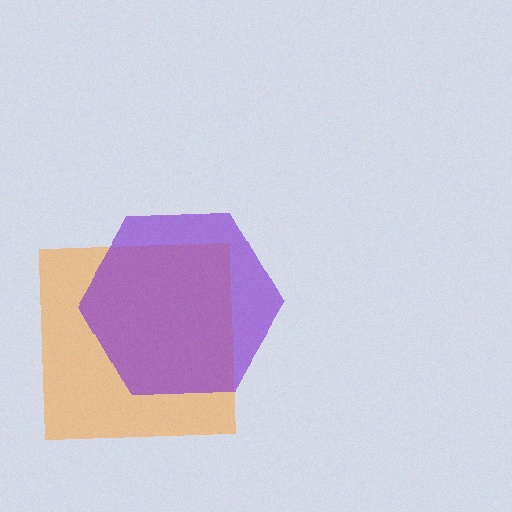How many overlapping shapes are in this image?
There are 2 overlapping shapes in the image.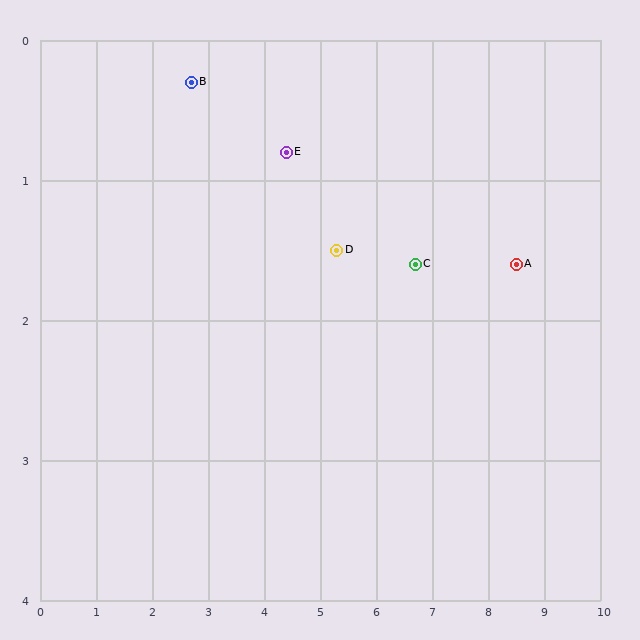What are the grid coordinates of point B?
Point B is at approximately (2.7, 0.3).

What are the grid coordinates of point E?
Point E is at approximately (4.4, 0.8).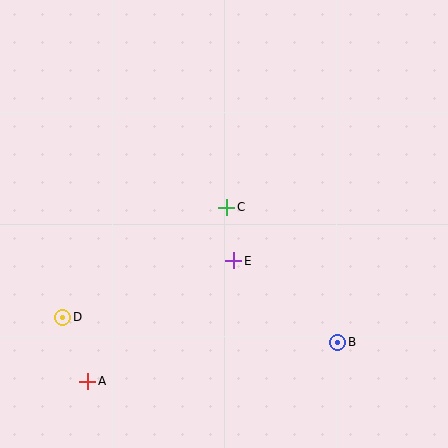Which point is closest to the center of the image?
Point C at (227, 207) is closest to the center.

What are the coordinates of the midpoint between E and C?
The midpoint between E and C is at (230, 234).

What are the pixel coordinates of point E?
Point E is at (234, 261).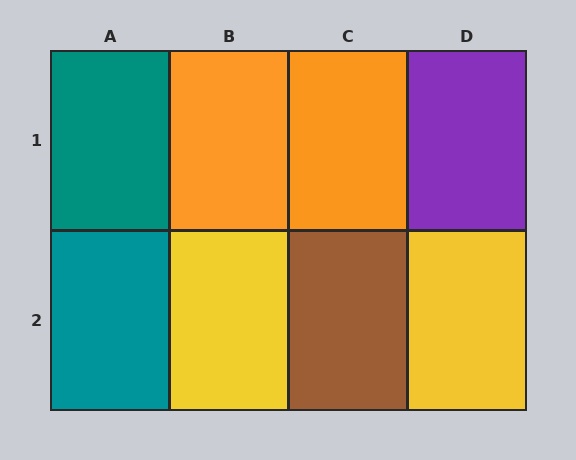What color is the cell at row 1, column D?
Purple.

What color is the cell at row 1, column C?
Orange.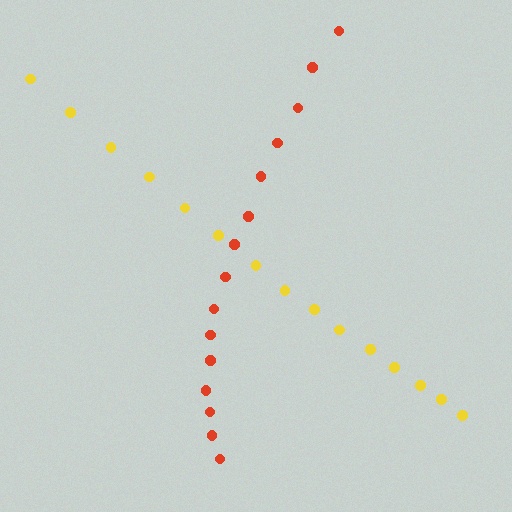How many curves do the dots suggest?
There are 2 distinct paths.